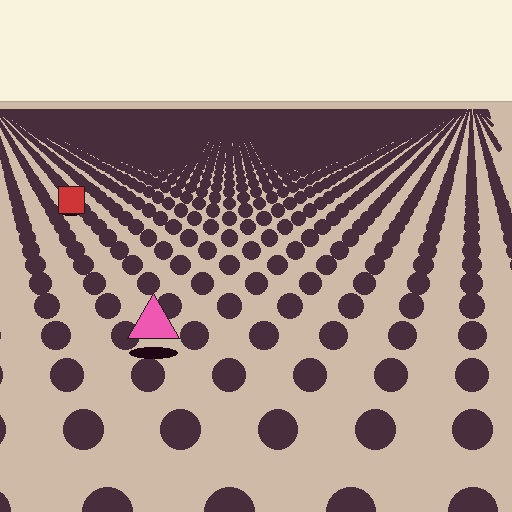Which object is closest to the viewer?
The pink triangle is closest. The texture marks near it are larger and more spread out.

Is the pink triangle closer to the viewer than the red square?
Yes. The pink triangle is closer — you can tell from the texture gradient: the ground texture is coarser near it.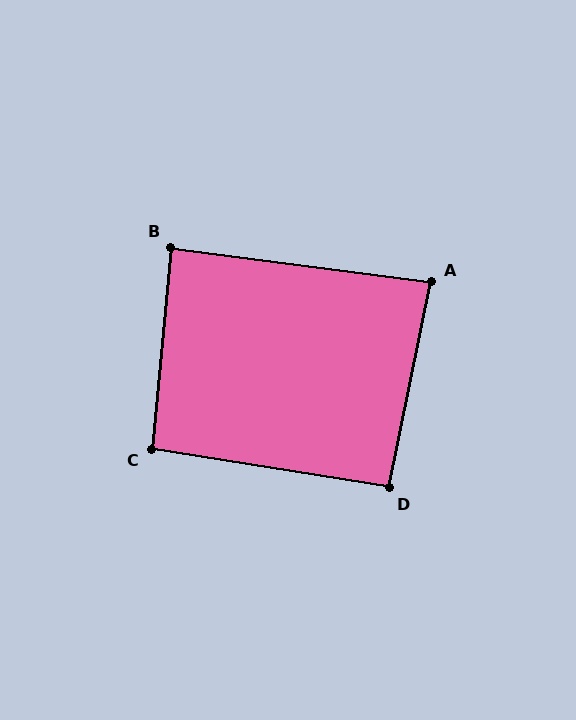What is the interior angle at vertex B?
Approximately 88 degrees (approximately right).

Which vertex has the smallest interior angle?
A, at approximately 86 degrees.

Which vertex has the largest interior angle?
C, at approximately 94 degrees.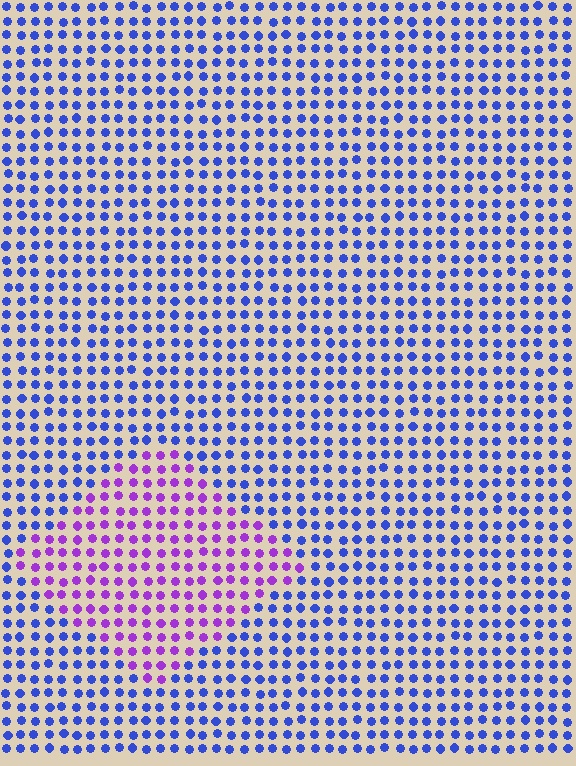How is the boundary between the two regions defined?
The boundary is defined purely by a slight shift in hue (about 50 degrees). Spacing, size, and orientation are identical on both sides.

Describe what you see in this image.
The image is filled with small blue elements in a uniform arrangement. A diamond-shaped region is visible where the elements are tinted to a slightly different hue, forming a subtle color boundary.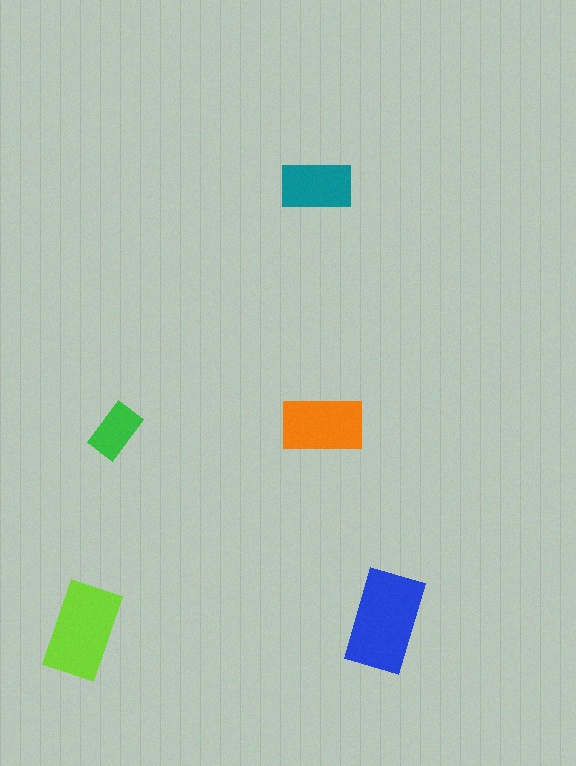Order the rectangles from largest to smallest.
the blue one, the lime one, the orange one, the teal one, the green one.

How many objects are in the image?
There are 5 objects in the image.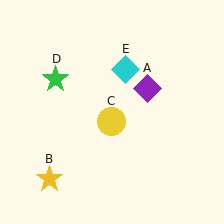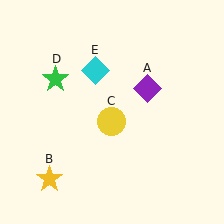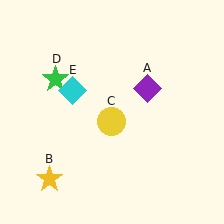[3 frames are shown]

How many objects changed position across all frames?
1 object changed position: cyan diamond (object E).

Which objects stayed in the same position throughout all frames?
Purple diamond (object A) and yellow star (object B) and yellow circle (object C) and green star (object D) remained stationary.